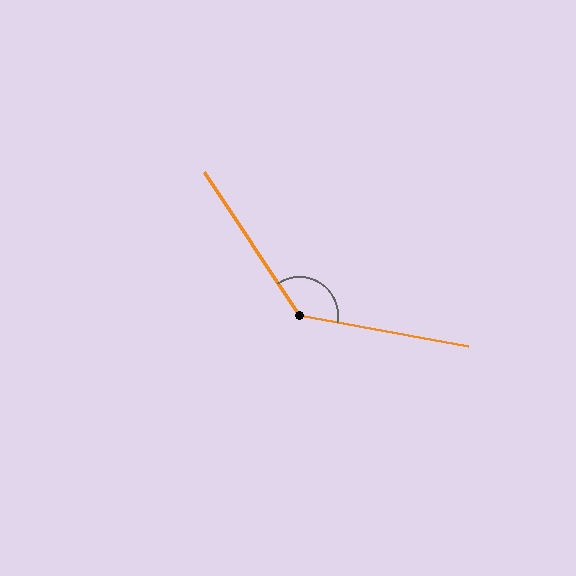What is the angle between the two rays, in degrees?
Approximately 134 degrees.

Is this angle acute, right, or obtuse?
It is obtuse.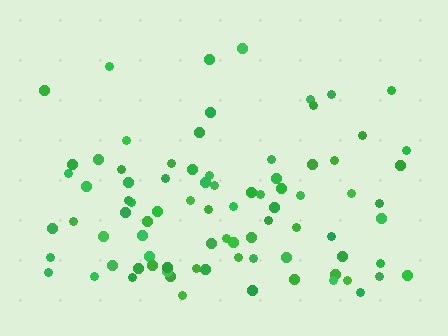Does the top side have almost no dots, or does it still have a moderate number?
Still a moderate number, just noticeably fewer than the bottom.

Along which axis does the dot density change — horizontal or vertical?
Vertical.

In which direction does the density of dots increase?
From top to bottom, with the bottom side densest.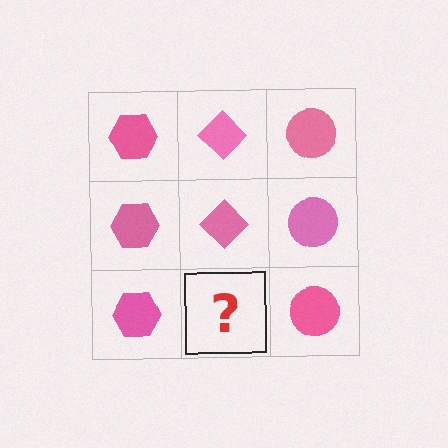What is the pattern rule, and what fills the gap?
The rule is that each column has a consistent shape. The gap should be filled with a pink diamond.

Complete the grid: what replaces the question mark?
The question mark should be replaced with a pink diamond.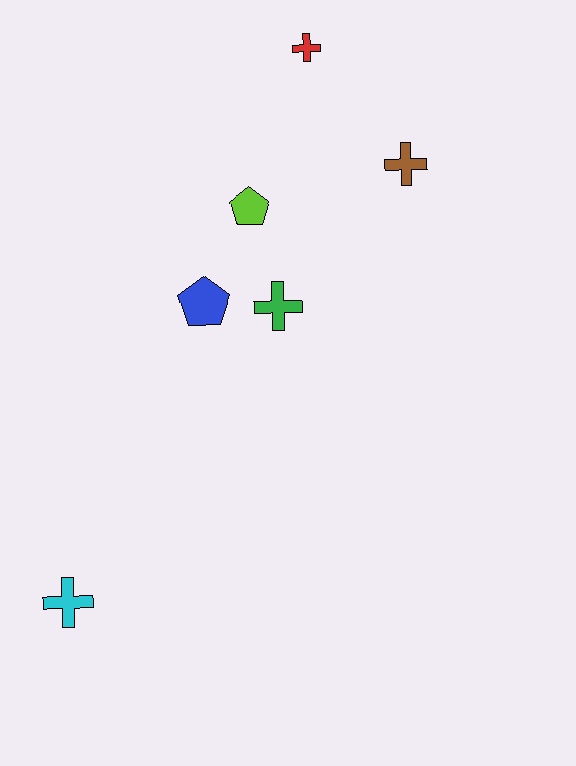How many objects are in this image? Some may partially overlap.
There are 6 objects.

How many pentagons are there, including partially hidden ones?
There are 2 pentagons.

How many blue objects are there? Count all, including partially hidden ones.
There is 1 blue object.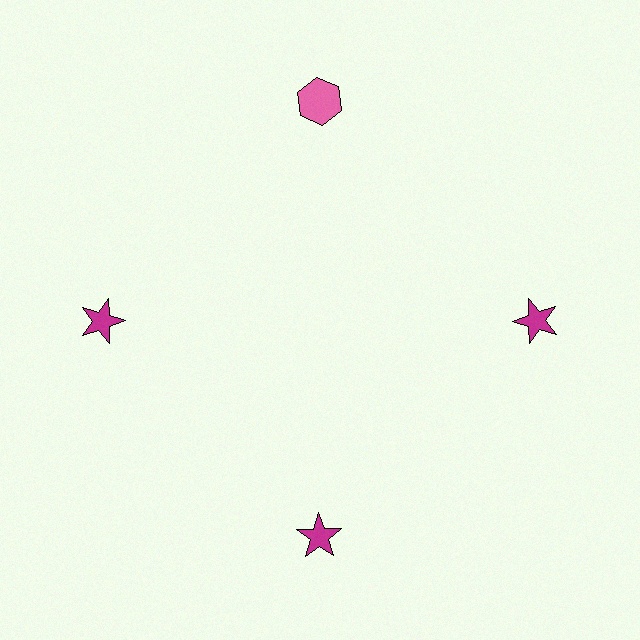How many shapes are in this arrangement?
There are 4 shapes arranged in a ring pattern.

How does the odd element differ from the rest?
It differs in both color (pink instead of magenta) and shape (hexagon instead of star).